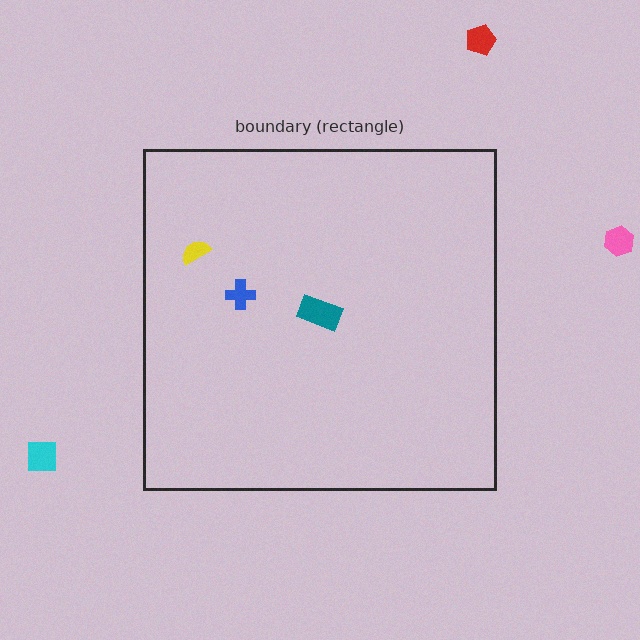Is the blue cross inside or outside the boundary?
Inside.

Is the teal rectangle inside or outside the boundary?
Inside.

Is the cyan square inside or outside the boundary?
Outside.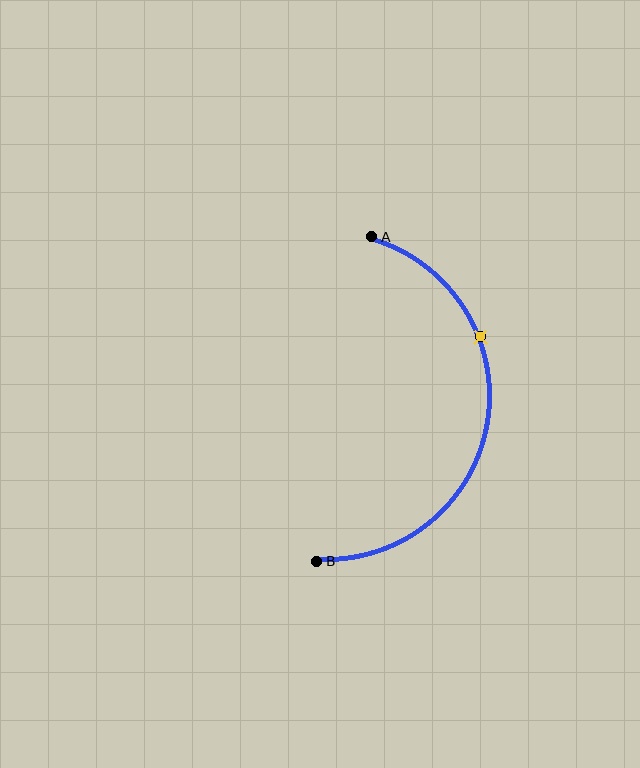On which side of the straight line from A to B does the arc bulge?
The arc bulges to the right of the straight line connecting A and B.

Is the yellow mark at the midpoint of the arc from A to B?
No. The yellow mark lies on the arc but is closer to endpoint A. The arc midpoint would be at the point on the curve equidistant along the arc from both A and B.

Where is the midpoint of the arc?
The arc midpoint is the point on the curve farthest from the straight line joining A and B. It sits to the right of that line.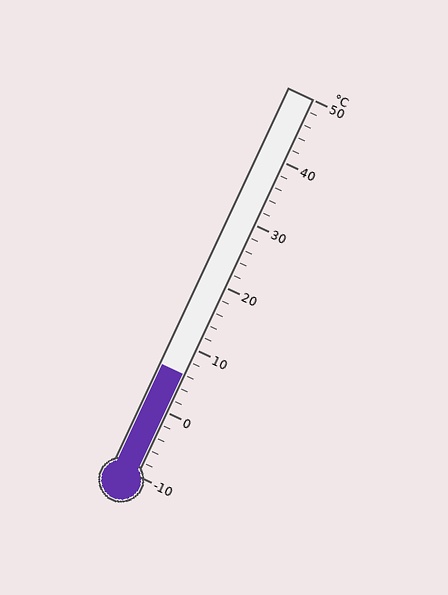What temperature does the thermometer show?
The thermometer shows approximately 6°C.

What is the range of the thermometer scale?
The thermometer scale ranges from -10°C to 50°C.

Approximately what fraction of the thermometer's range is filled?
The thermometer is filled to approximately 25% of its range.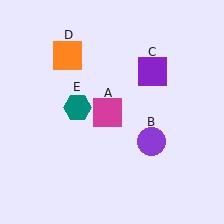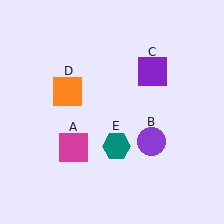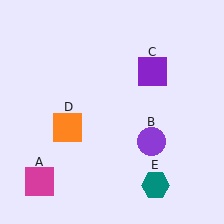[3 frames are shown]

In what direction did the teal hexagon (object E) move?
The teal hexagon (object E) moved down and to the right.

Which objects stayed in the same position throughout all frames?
Purple circle (object B) and purple square (object C) remained stationary.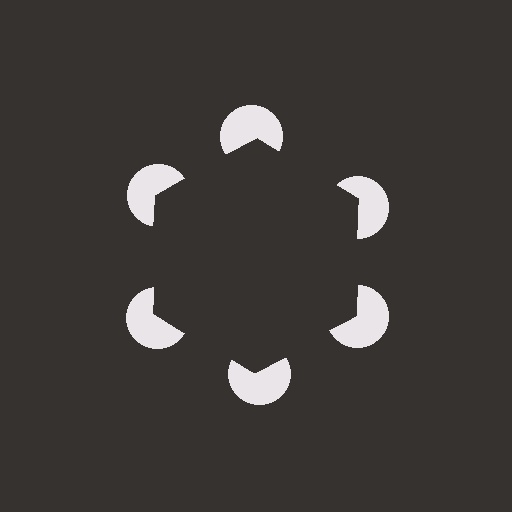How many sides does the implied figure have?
6 sides.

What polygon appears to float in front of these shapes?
An illusory hexagon — its edges are inferred from the aligned wedge cuts in the pac-man discs, not physically drawn.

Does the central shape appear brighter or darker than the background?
It typically appears slightly darker than the background, even though no actual brightness change is drawn.